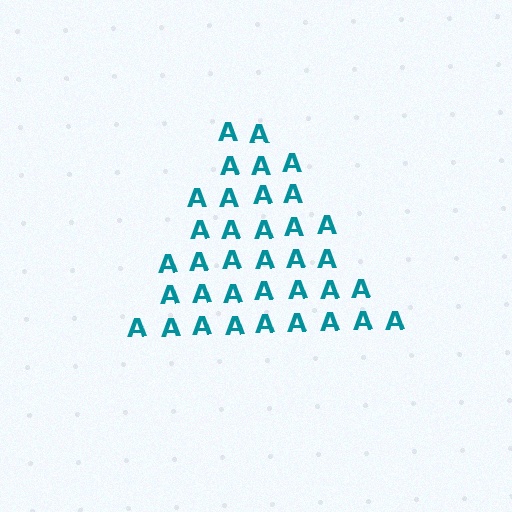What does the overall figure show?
The overall figure shows a triangle.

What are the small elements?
The small elements are letter A's.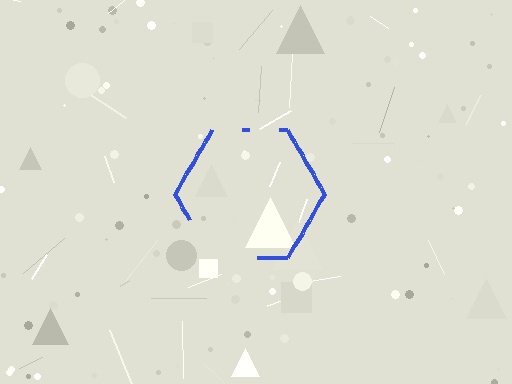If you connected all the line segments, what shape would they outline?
They would outline a hexagon.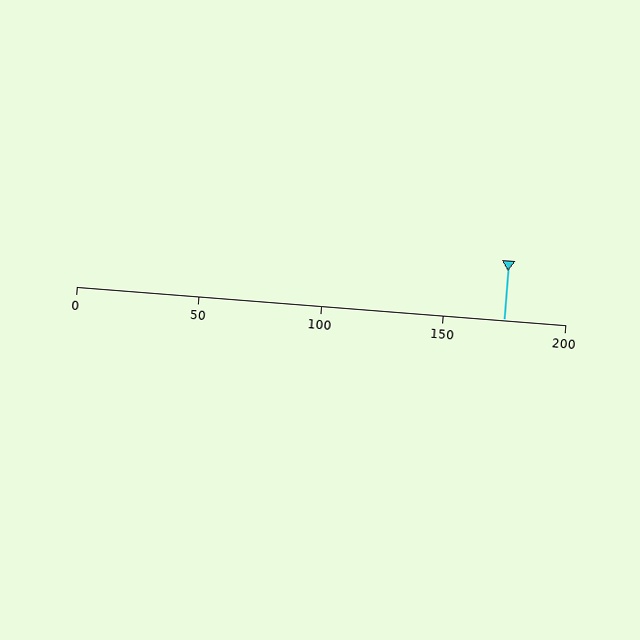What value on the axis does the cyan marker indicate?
The marker indicates approximately 175.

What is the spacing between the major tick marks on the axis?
The major ticks are spaced 50 apart.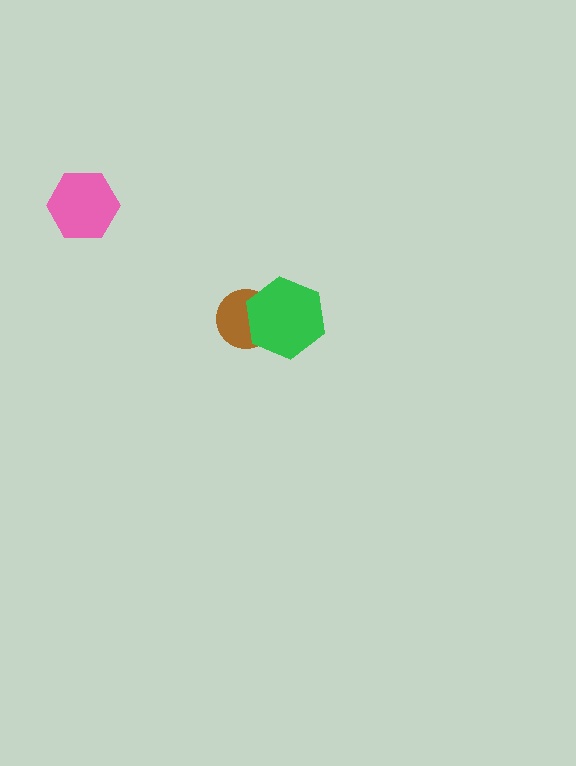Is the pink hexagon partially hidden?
No, no other shape covers it.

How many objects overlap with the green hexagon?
1 object overlaps with the green hexagon.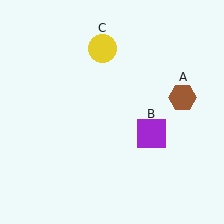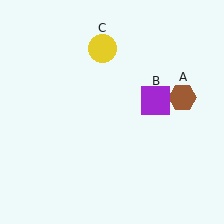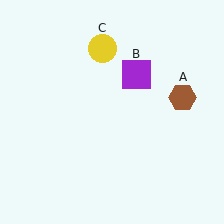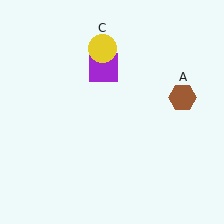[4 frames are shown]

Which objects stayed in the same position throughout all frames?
Brown hexagon (object A) and yellow circle (object C) remained stationary.